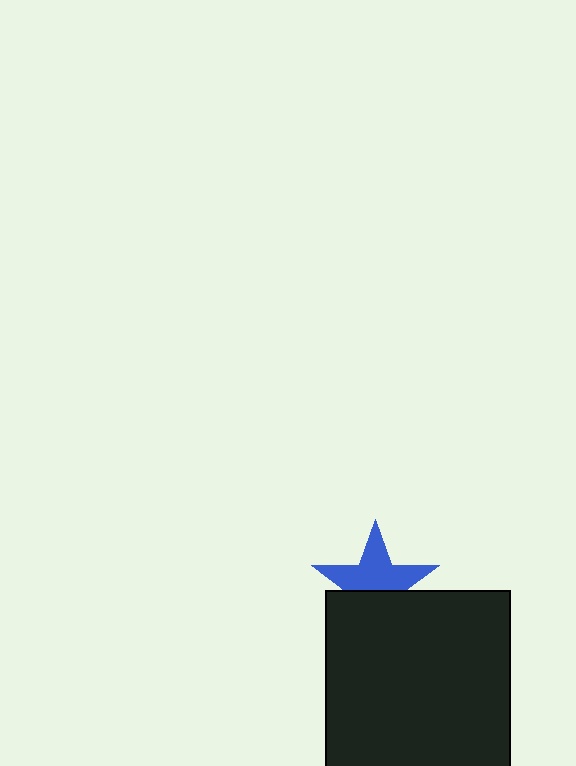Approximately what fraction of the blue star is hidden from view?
Roughly 42% of the blue star is hidden behind the black square.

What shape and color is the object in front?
The object in front is a black square.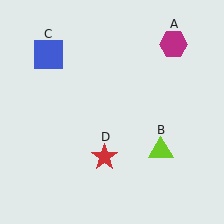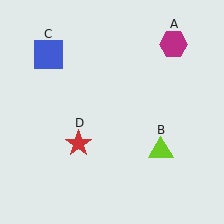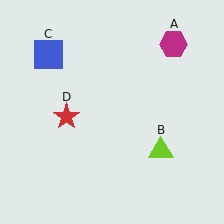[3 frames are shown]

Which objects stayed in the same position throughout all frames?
Magenta hexagon (object A) and lime triangle (object B) and blue square (object C) remained stationary.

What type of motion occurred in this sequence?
The red star (object D) rotated clockwise around the center of the scene.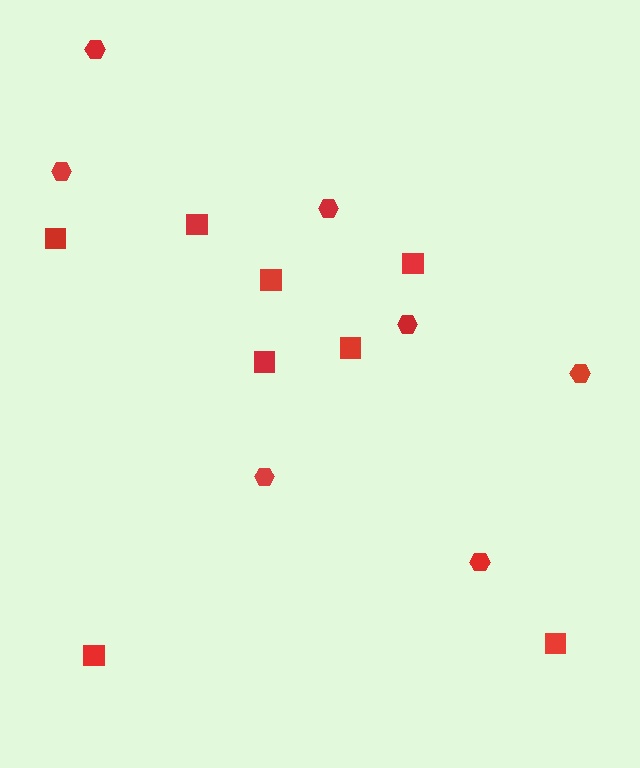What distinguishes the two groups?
There are 2 groups: one group of squares (8) and one group of hexagons (7).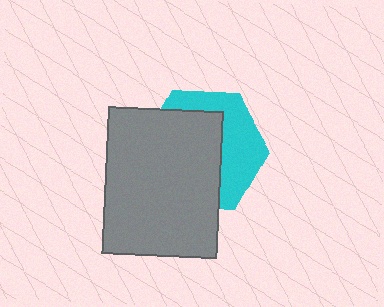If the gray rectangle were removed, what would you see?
You would see the complete cyan hexagon.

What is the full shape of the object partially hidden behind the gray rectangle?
The partially hidden object is a cyan hexagon.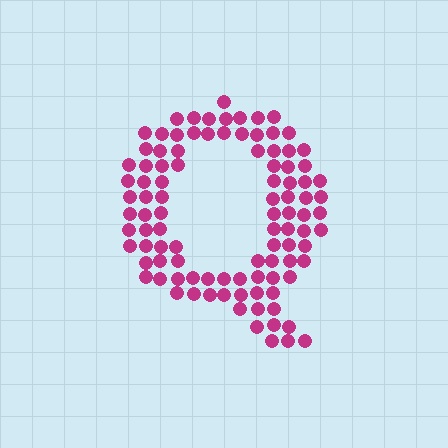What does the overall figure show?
The overall figure shows the letter Q.